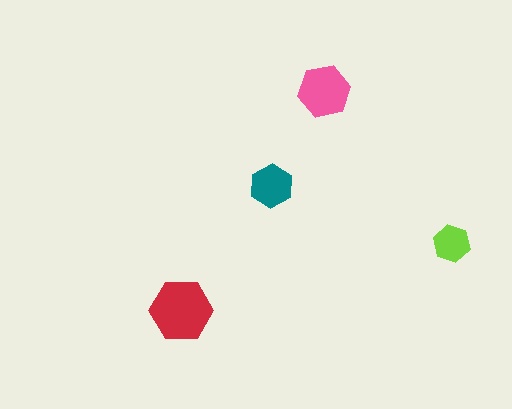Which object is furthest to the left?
The red hexagon is leftmost.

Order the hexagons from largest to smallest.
the red one, the pink one, the teal one, the lime one.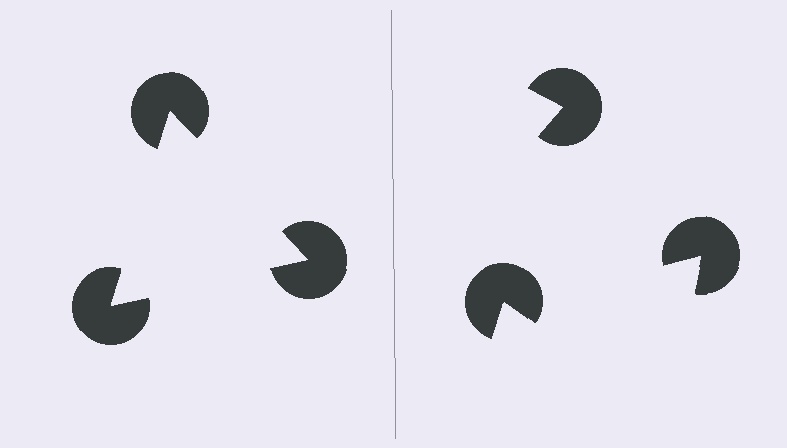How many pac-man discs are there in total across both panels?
6 — 3 on each side.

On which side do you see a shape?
An illusory triangle appears on the left side. On the right side the wedge cuts are rotated, so no coherent shape forms.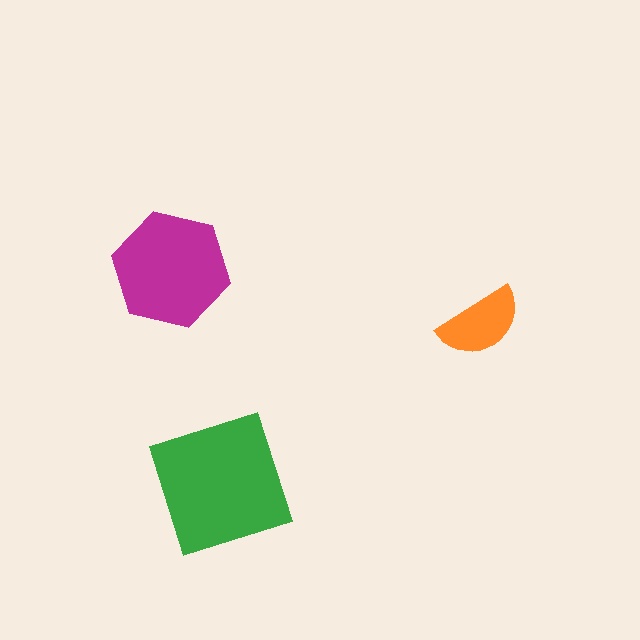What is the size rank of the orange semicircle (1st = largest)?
3rd.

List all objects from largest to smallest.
The green square, the magenta hexagon, the orange semicircle.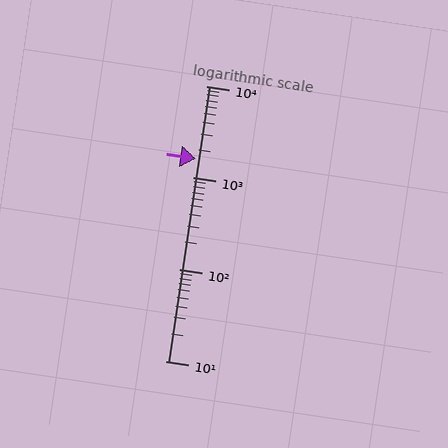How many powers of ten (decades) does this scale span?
The scale spans 3 decades, from 10 to 10000.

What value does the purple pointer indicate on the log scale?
The pointer indicates approximately 1600.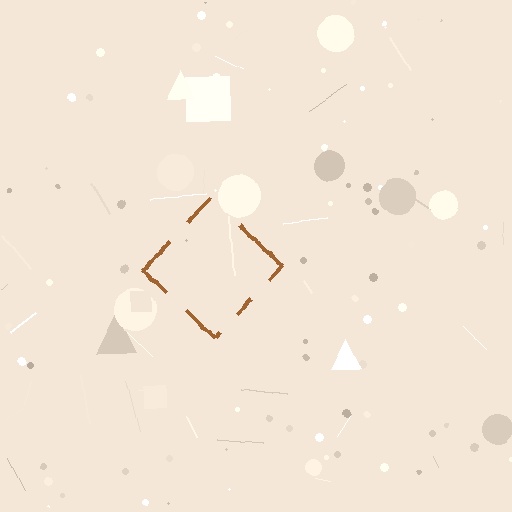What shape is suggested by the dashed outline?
The dashed outline suggests a diamond.